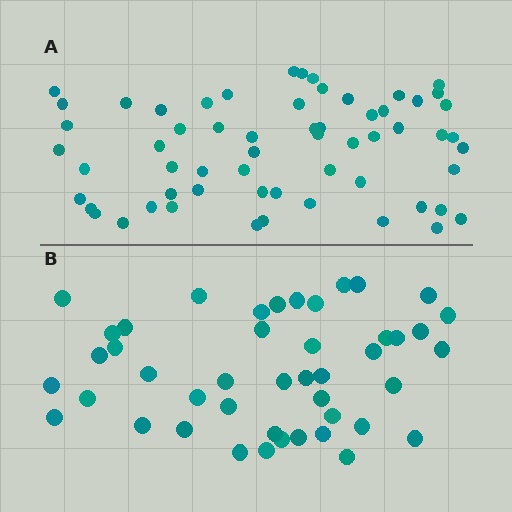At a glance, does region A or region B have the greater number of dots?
Region A (the top region) has more dots.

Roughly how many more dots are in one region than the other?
Region A has approximately 15 more dots than region B.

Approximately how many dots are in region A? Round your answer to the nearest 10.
About 60 dots.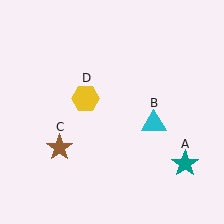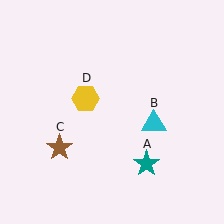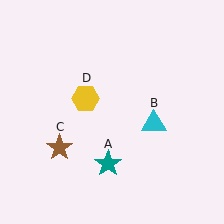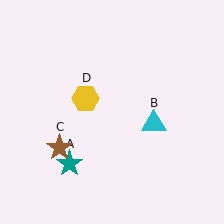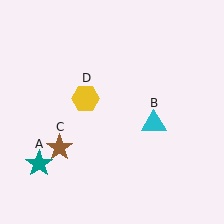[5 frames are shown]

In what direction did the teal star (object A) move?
The teal star (object A) moved left.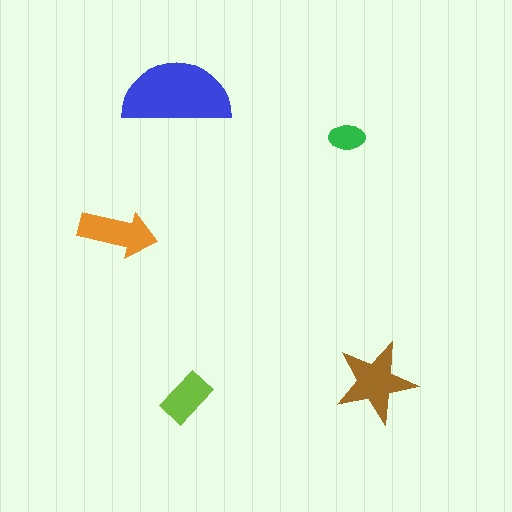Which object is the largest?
The blue semicircle.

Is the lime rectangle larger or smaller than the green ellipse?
Larger.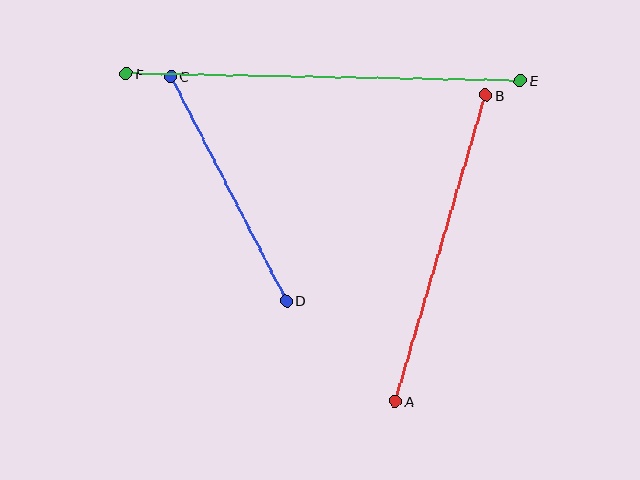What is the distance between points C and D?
The distance is approximately 252 pixels.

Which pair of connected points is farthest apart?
Points E and F are farthest apart.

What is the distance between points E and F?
The distance is approximately 394 pixels.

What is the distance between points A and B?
The distance is approximately 319 pixels.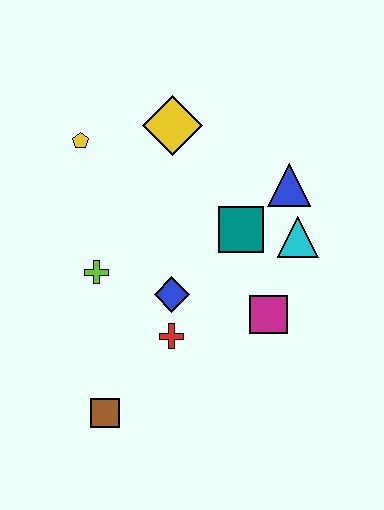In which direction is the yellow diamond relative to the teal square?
The yellow diamond is above the teal square.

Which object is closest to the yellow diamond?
The yellow pentagon is closest to the yellow diamond.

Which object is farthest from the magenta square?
The yellow pentagon is farthest from the magenta square.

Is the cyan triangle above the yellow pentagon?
No